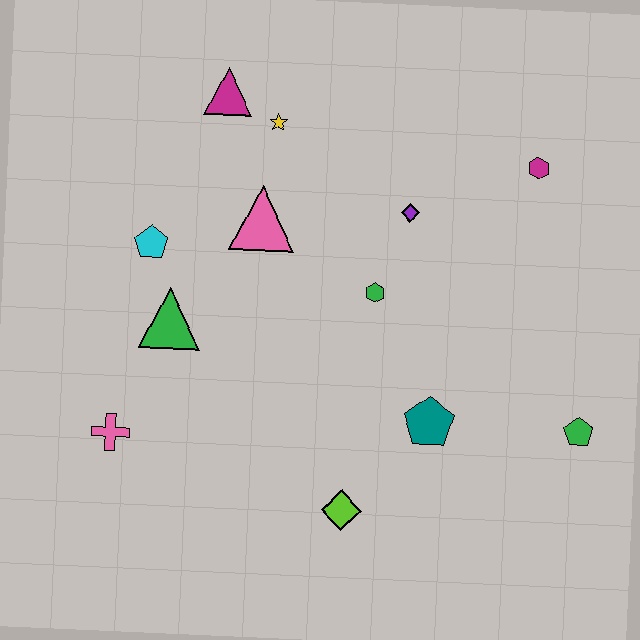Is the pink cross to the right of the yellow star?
No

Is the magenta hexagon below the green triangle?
No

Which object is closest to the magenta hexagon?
The purple diamond is closest to the magenta hexagon.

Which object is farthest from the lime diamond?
The magenta triangle is farthest from the lime diamond.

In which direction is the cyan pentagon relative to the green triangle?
The cyan pentagon is above the green triangle.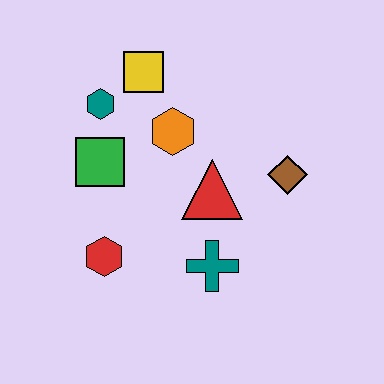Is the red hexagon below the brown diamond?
Yes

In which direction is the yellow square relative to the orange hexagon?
The yellow square is above the orange hexagon.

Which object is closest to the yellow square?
The teal hexagon is closest to the yellow square.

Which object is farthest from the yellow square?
The teal cross is farthest from the yellow square.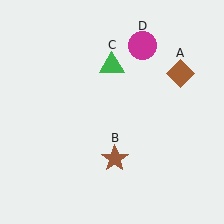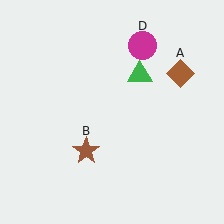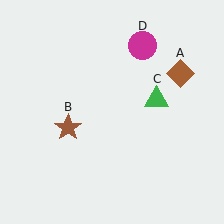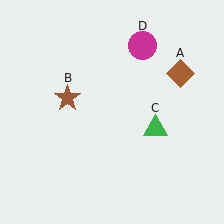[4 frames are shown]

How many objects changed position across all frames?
2 objects changed position: brown star (object B), green triangle (object C).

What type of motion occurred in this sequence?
The brown star (object B), green triangle (object C) rotated clockwise around the center of the scene.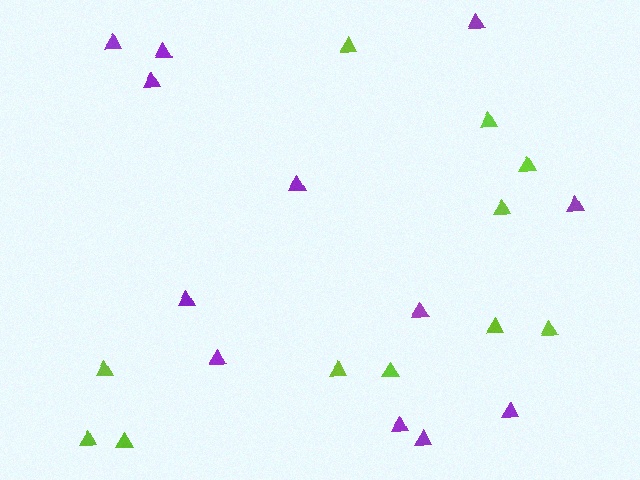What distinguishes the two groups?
There are 2 groups: one group of purple triangles (12) and one group of lime triangles (11).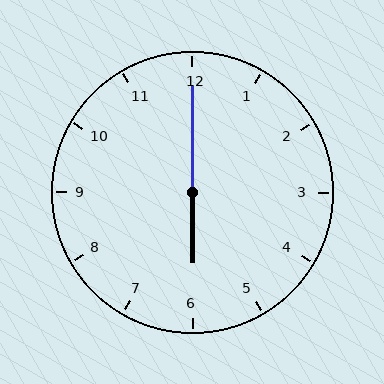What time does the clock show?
6:00.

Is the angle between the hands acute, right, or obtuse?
It is obtuse.